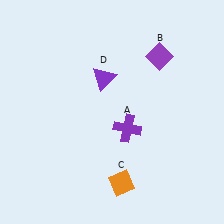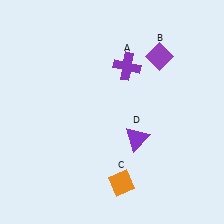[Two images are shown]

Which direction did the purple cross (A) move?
The purple cross (A) moved up.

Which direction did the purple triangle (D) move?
The purple triangle (D) moved down.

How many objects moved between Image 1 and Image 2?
2 objects moved between the two images.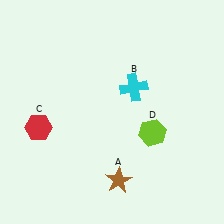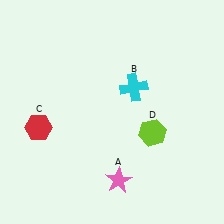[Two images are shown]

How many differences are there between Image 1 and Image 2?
There is 1 difference between the two images.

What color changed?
The star (A) changed from brown in Image 1 to pink in Image 2.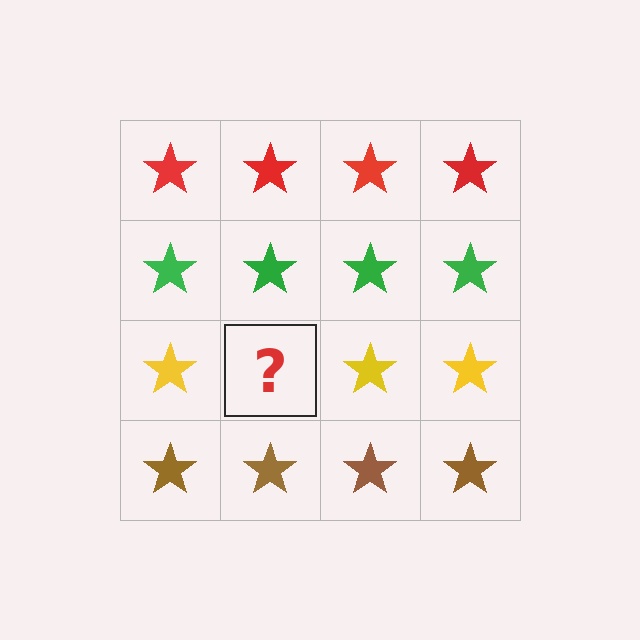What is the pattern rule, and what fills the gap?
The rule is that each row has a consistent color. The gap should be filled with a yellow star.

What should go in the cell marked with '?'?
The missing cell should contain a yellow star.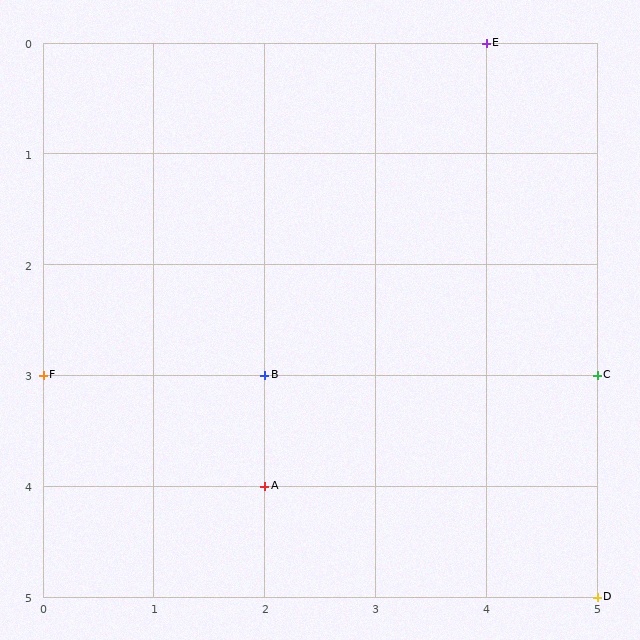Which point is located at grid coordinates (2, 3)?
Point B is at (2, 3).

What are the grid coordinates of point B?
Point B is at grid coordinates (2, 3).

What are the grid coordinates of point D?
Point D is at grid coordinates (5, 5).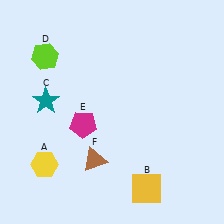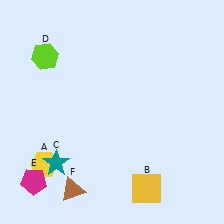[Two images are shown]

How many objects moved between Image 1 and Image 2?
3 objects moved between the two images.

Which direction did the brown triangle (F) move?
The brown triangle (F) moved down.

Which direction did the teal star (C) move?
The teal star (C) moved down.